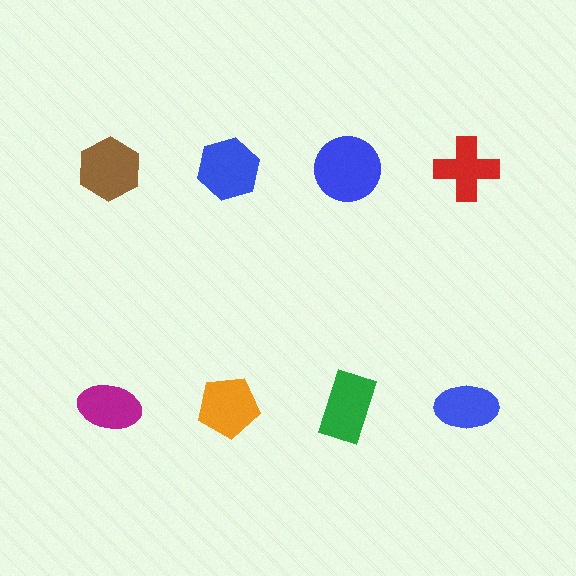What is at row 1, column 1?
A brown hexagon.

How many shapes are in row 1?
4 shapes.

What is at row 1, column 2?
A blue hexagon.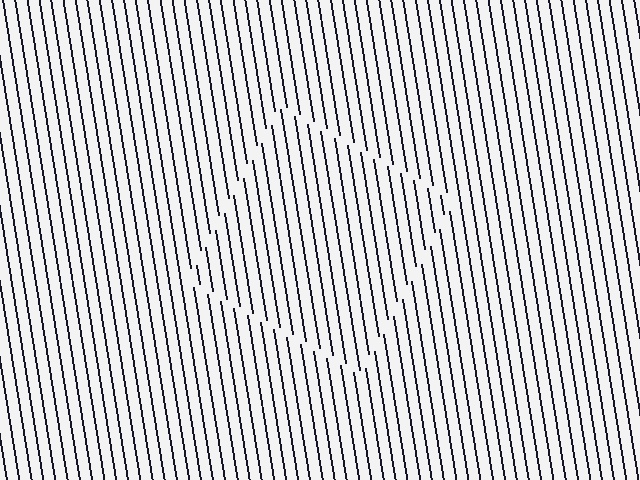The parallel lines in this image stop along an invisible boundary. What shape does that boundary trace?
An illusory square. The interior of the shape contains the same grating, shifted by half a period — the contour is defined by the phase discontinuity where line-ends from the inner and outer gratings abut.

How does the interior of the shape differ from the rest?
The interior of the shape contains the same grating, shifted by half a period — the contour is defined by the phase discontinuity where line-ends from the inner and outer gratings abut.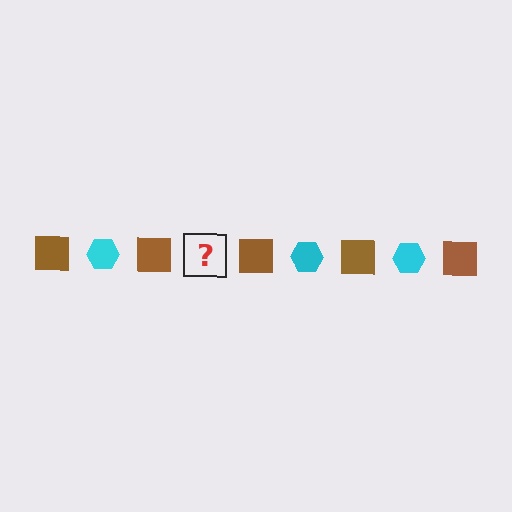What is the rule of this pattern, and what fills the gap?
The rule is that the pattern alternates between brown square and cyan hexagon. The gap should be filled with a cyan hexagon.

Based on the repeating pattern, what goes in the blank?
The blank should be a cyan hexagon.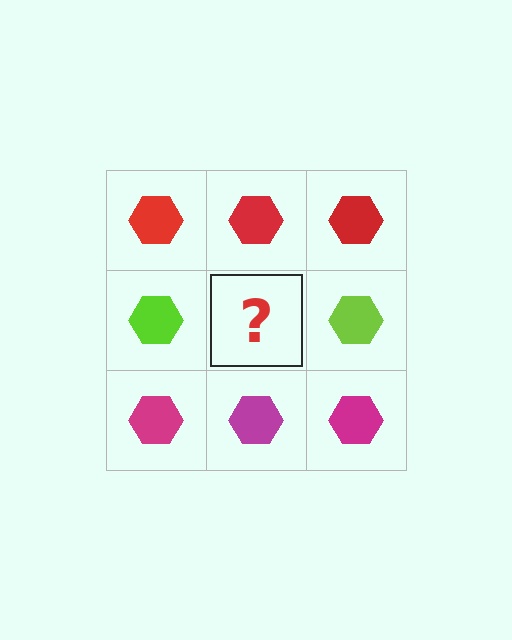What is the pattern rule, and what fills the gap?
The rule is that each row has a consistent color. The gap should be filled with a lime hexagon.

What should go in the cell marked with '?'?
The missing cell should contain a lime hexagon.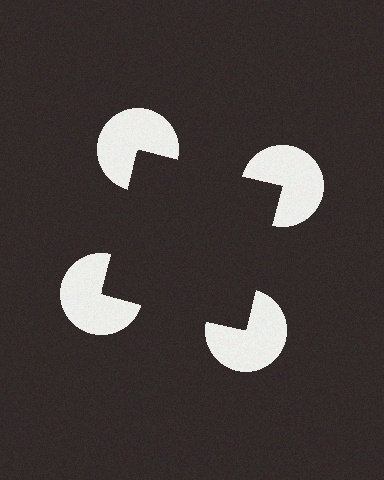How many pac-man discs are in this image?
There are 4 — one at each vertex of the illusory square.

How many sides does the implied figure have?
4 sides.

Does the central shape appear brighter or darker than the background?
It typically appears slightly darker than the background, even though no actual brightness change is drawn.